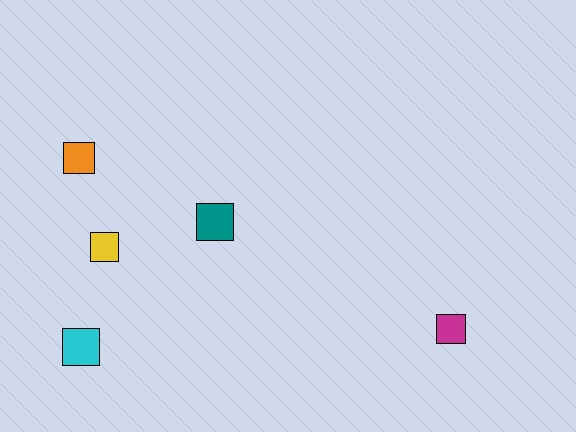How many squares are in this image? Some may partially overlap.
There are 5 squares.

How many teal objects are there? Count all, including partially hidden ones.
There is 1 teal object.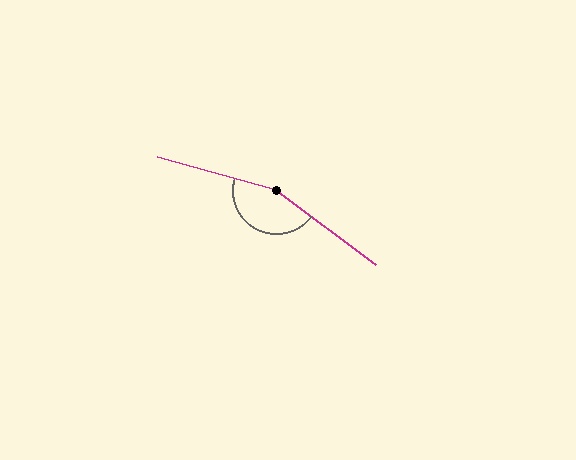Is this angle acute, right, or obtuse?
It is obtuse.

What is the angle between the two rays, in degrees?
Approximately 159 degrees.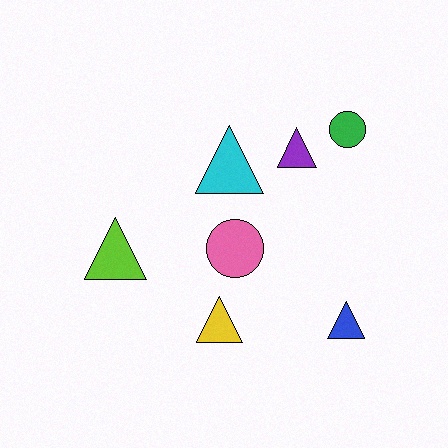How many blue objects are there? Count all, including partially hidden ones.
There is 1 blue object.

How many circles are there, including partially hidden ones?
There are 2 circles.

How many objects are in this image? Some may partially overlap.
There are 7 objects.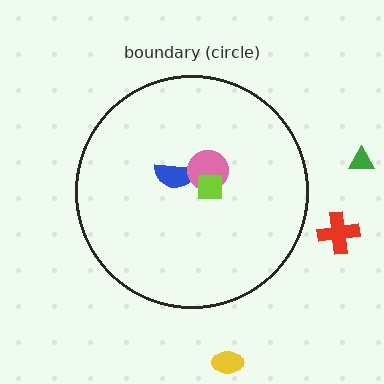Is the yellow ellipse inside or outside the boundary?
Outside.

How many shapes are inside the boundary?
3 inside, 3 outside.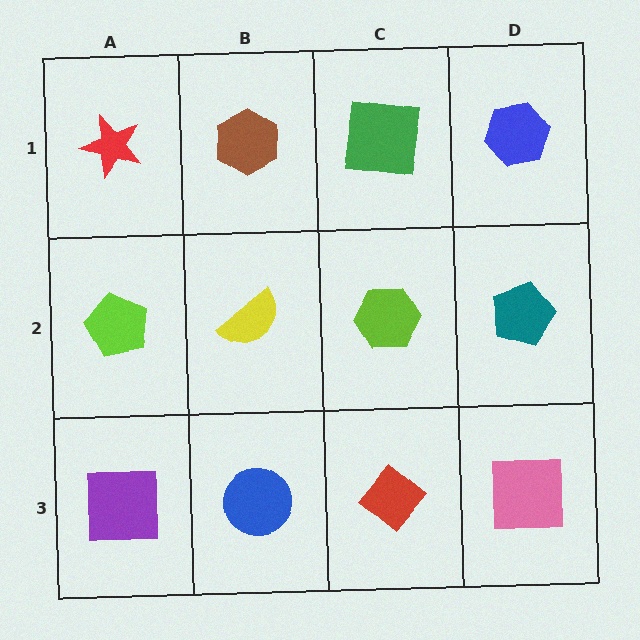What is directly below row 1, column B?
A yellow semicircle.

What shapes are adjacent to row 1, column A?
A lime pentagon (row 2, column A), a brown hexagon (row 1, column B).